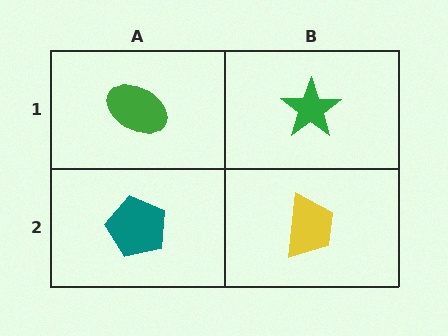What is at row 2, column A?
A teal pentagon.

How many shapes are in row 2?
2 shapes.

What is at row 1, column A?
A green ellipse.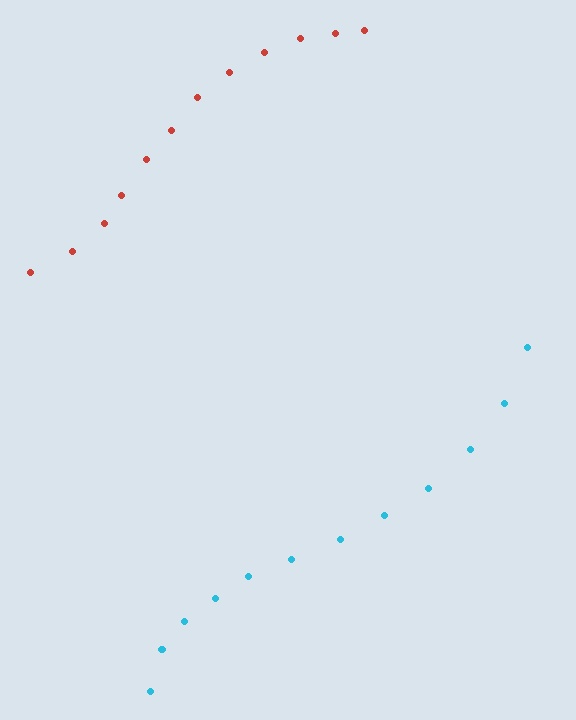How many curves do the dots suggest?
There are 2 distinct paths.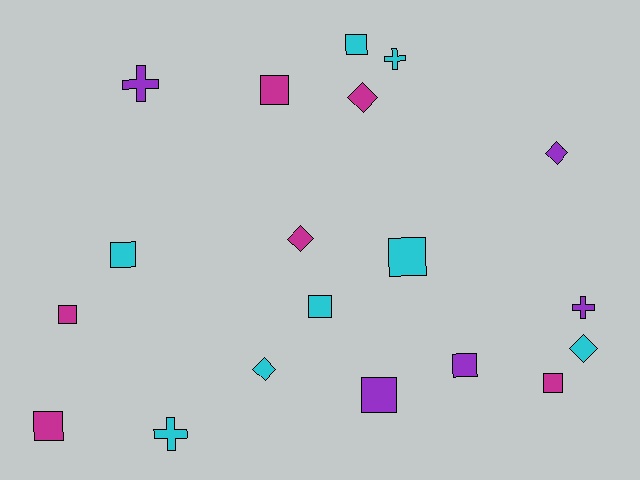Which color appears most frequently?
Cyan, with 8 objects.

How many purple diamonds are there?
There is 1 purple diamond.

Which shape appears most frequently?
Square, with 10 objects.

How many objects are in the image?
There are 19 objects.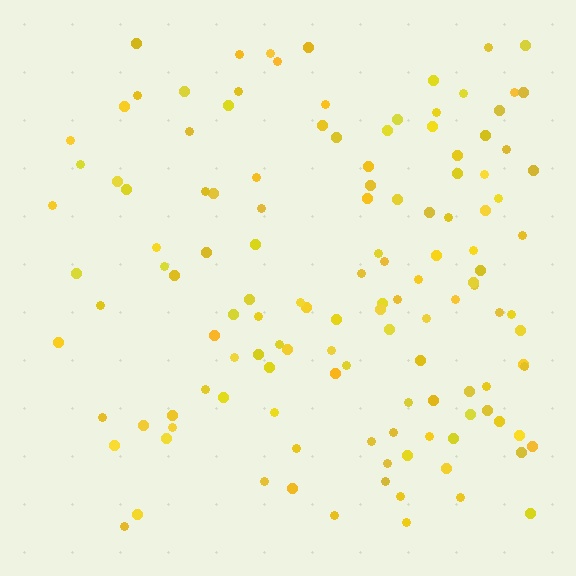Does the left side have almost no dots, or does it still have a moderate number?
Still a moderate number, just noticeably fewer than the right.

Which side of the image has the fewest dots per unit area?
The left.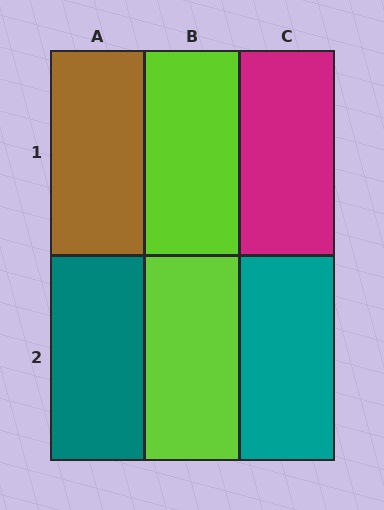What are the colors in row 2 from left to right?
Teal, lime, teal.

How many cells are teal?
2 cells are teal.